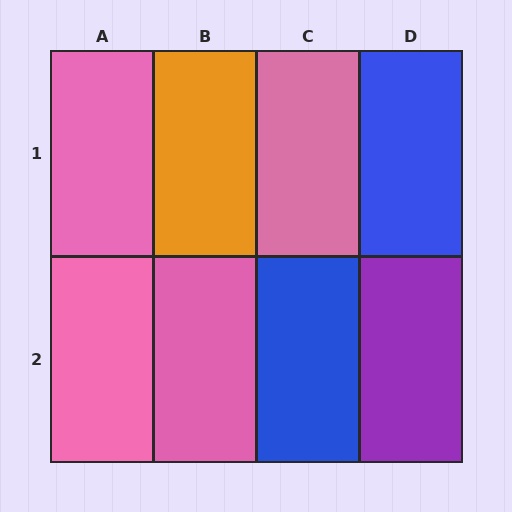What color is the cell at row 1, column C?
Pink.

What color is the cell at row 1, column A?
Pink.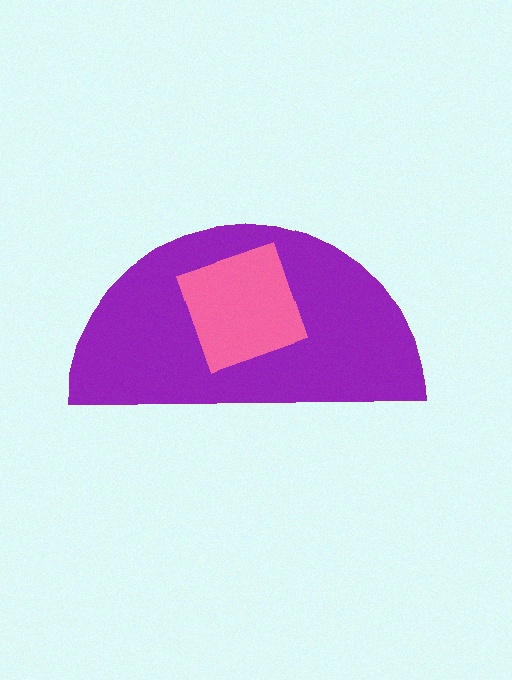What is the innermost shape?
The pink diamond.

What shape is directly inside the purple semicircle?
The pink diamond.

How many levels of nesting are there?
2.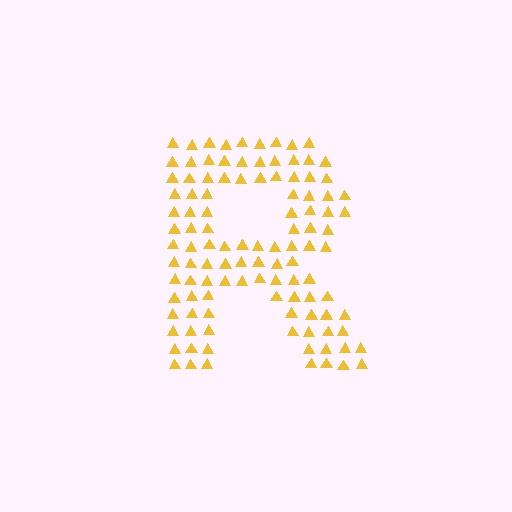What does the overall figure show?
The overall figure shows the letter R.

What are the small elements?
The small elements are triangles.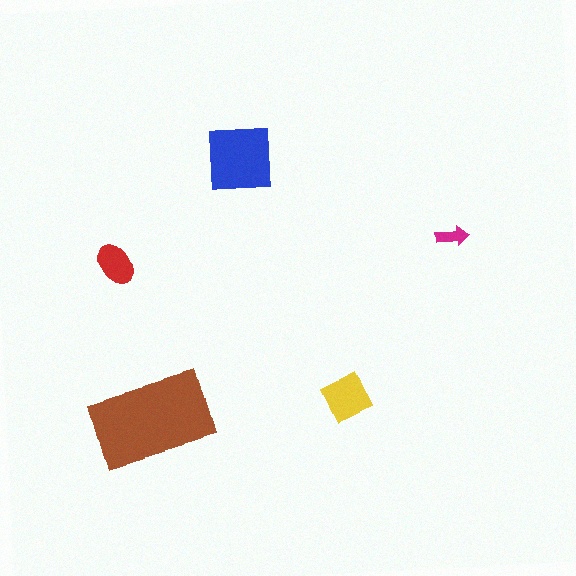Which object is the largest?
The brown rectangle.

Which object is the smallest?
The magenta arrow.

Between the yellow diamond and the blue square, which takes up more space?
The blue square.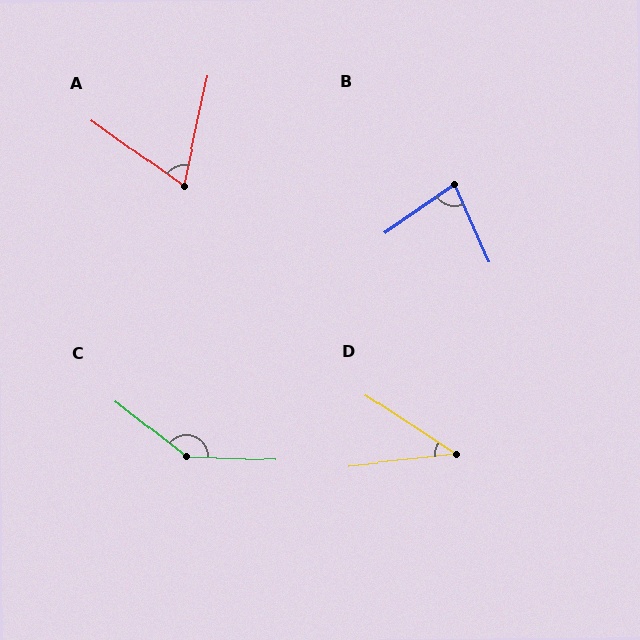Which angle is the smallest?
D, at approximately 40 degrees.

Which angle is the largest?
C, at approximately 144 degrees.